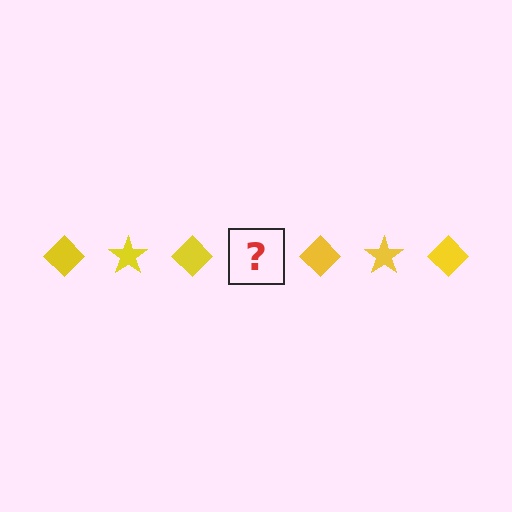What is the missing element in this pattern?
The missing element is a yellow star.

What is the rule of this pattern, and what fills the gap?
The rule is that the pattern cycles through diamond, star shapes in yellow. The gap should be filled with a yellow star.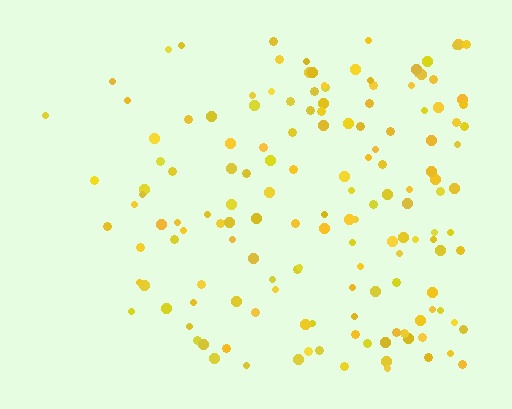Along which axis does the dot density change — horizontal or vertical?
Horizontal.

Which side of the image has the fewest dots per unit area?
The left.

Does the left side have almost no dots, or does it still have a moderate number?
Still a moderate number, just noticeably fewer than the right.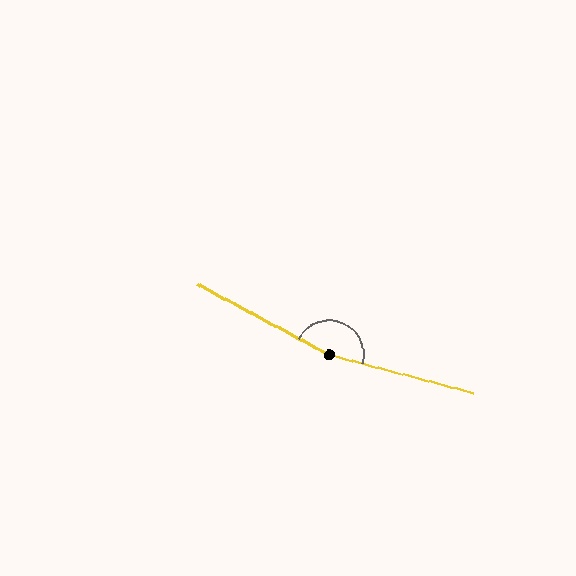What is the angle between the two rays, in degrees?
Approximately 167 degrees.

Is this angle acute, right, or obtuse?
It is obtuse.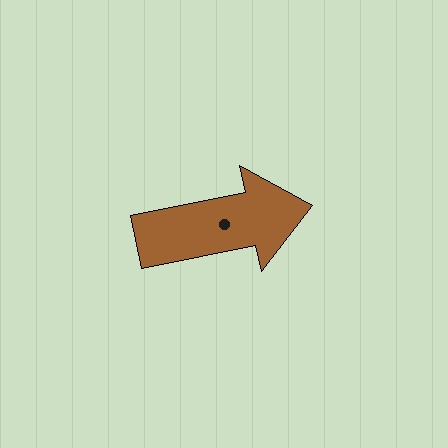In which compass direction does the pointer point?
East.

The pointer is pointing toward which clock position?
Roughly 3 o'clock.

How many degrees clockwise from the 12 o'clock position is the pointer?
Approximately 78 degrees.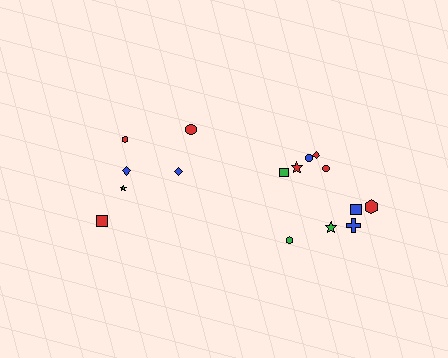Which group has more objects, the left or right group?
The right group.